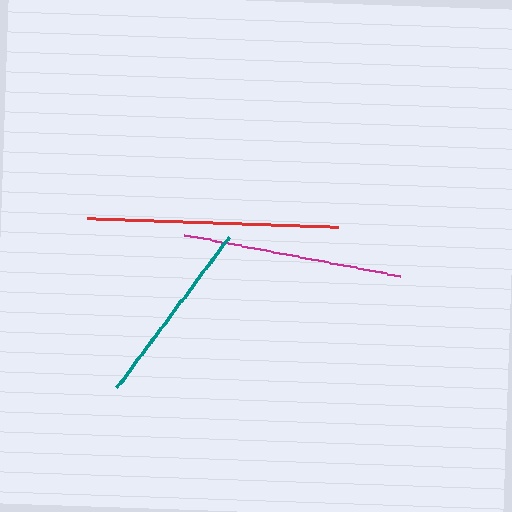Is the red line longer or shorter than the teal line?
The red line is longer than the teal line.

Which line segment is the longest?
The red line is the longest at approximately 250 pixels.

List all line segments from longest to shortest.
From longest to shortest: red, magenta, teal.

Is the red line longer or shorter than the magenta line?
The red line is longer than the magenta line.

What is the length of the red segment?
The red segment is approximately 250 pixels long.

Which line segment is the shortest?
The teal line is the shortest at approximately 187 pixels.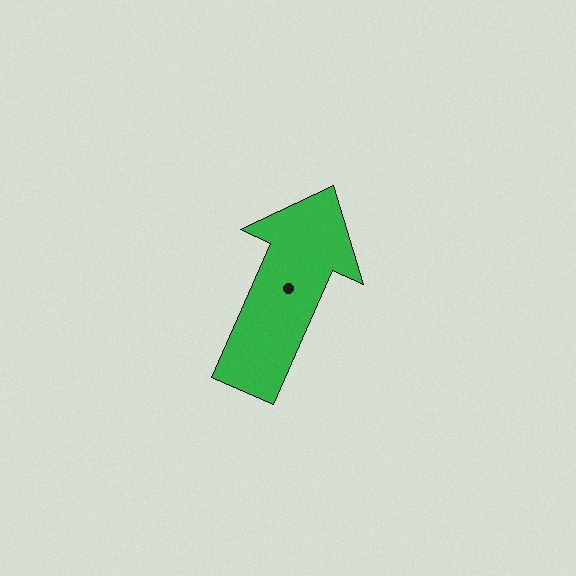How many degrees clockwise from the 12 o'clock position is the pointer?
Approximately 24 degrees.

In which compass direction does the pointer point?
Northeast.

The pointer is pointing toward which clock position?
Roughly 1 o'clock.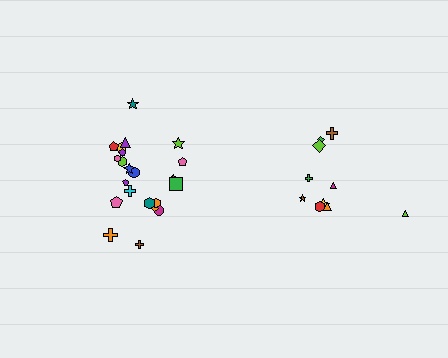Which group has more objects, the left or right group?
The left group.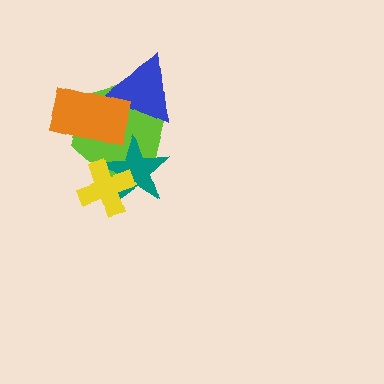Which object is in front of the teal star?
The yellow cross is in front of the teal star.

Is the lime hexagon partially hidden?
Yes, it is partially covered by another shape.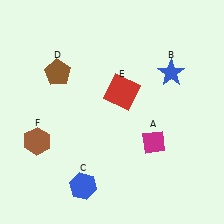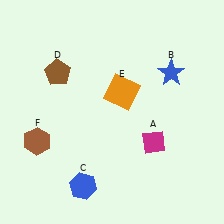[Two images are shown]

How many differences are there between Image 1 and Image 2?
There is 1 difference between the two images.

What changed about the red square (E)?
In Image 1, E is red. In Image 2, it changed to orange.